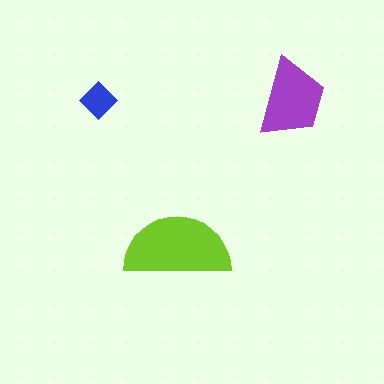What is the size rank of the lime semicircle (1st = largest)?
1st.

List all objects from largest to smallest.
The lime semicircle, the purple trapezoid, the blue diamond.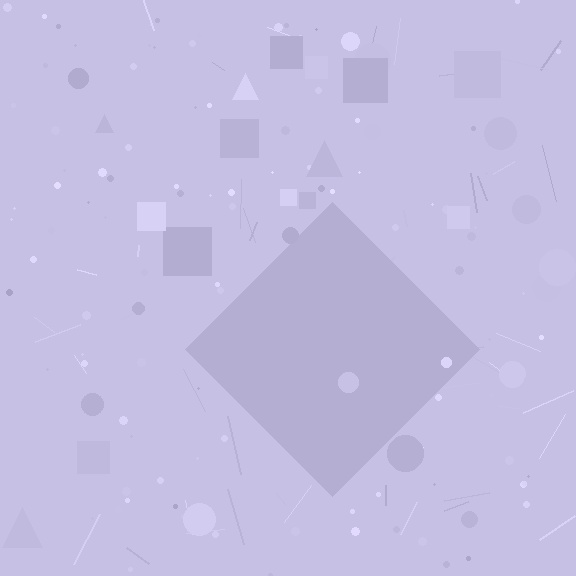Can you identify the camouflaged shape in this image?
The camouflaged shape is a diamond.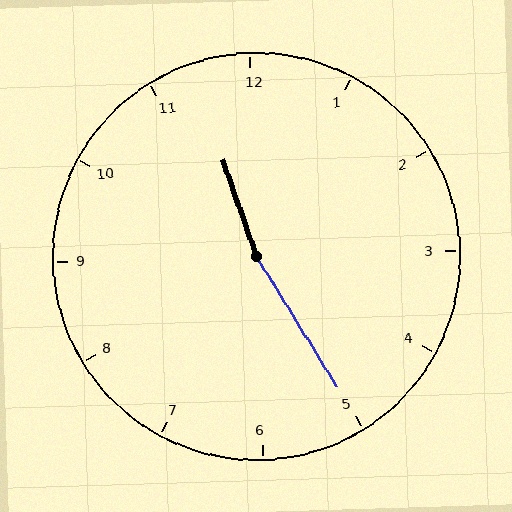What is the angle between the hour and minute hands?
Approximately 168 degrees.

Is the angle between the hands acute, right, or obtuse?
It is obtuse.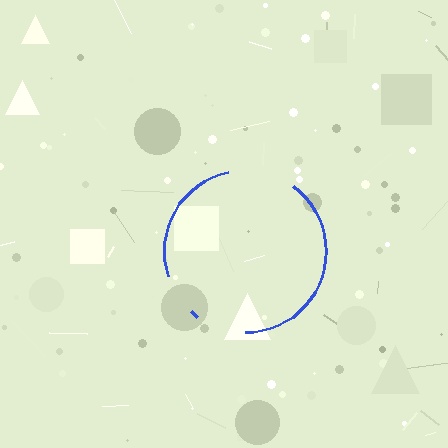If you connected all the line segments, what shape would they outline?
They would outline a circle.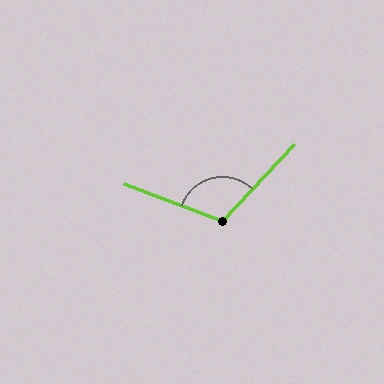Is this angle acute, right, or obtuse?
It is obtuse.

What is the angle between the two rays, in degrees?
Approximately 113 degrees.